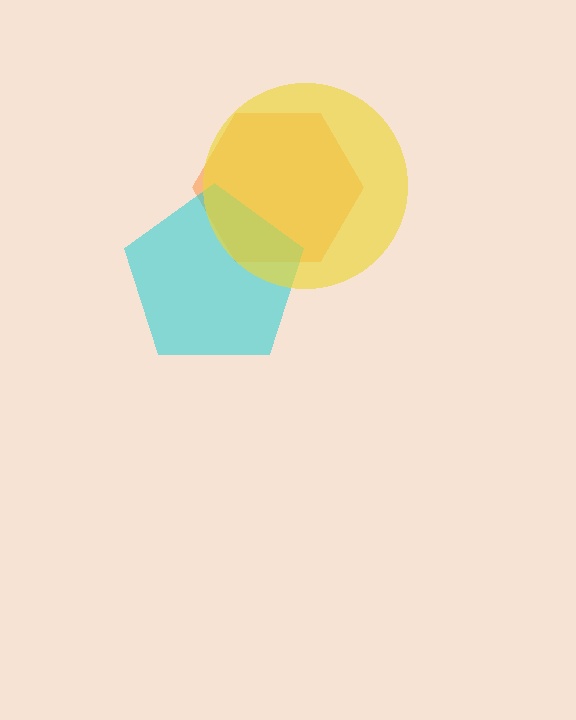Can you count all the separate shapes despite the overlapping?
Yes, there are 3 separate shapes.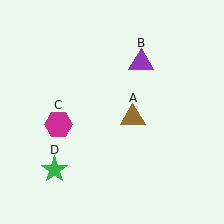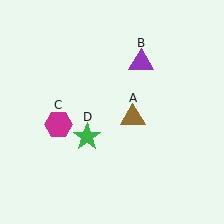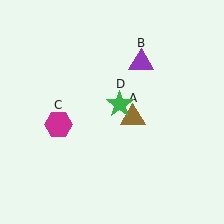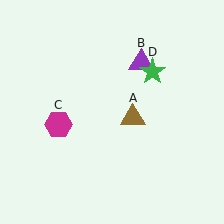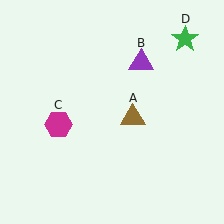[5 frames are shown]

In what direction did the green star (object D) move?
The green star (object D) moved up and to the right.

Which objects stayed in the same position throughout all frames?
Brown triangle (object A) and purple triangle (object B) and magenta hexagon (object C) remained stationary.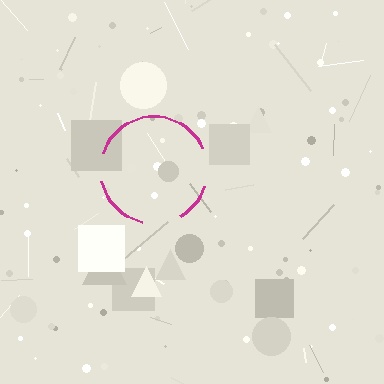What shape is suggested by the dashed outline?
The dashed outline suggests a circle.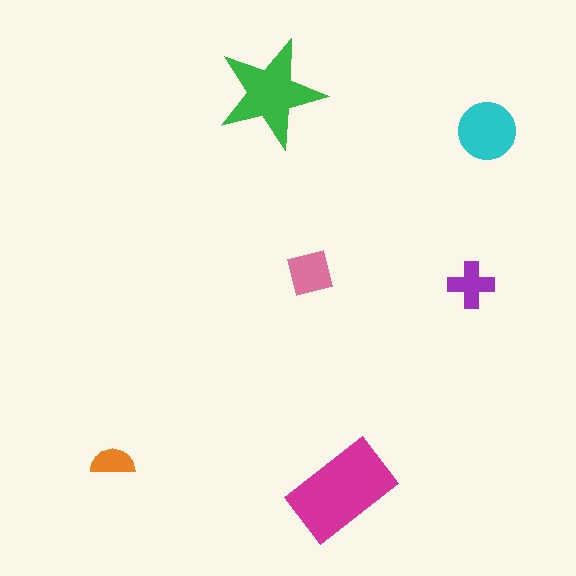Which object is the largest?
The magenta rectangle.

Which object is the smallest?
The orange semicircle.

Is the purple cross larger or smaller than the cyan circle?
Smaller.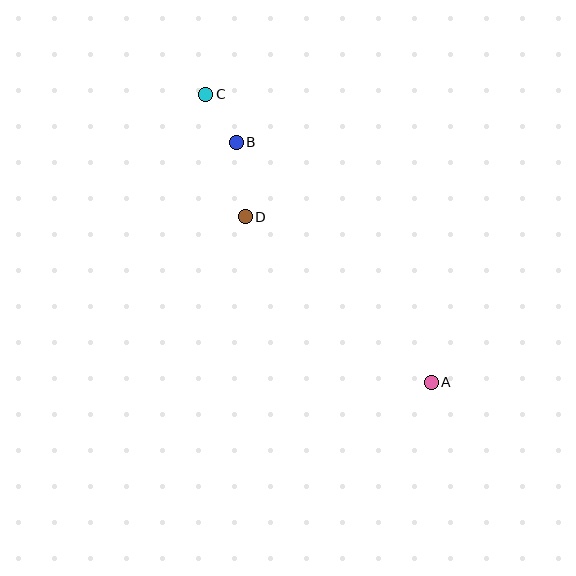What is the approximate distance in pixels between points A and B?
The distance between A and B is approximately 309 pixels.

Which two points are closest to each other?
Points B and C are closest to each other.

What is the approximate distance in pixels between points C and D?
The distance between C and D is approximately 129 pixels.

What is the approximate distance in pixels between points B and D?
The distance between B and D is approximately 75 pixels.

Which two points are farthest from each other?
Points A and C are farthest from each other.